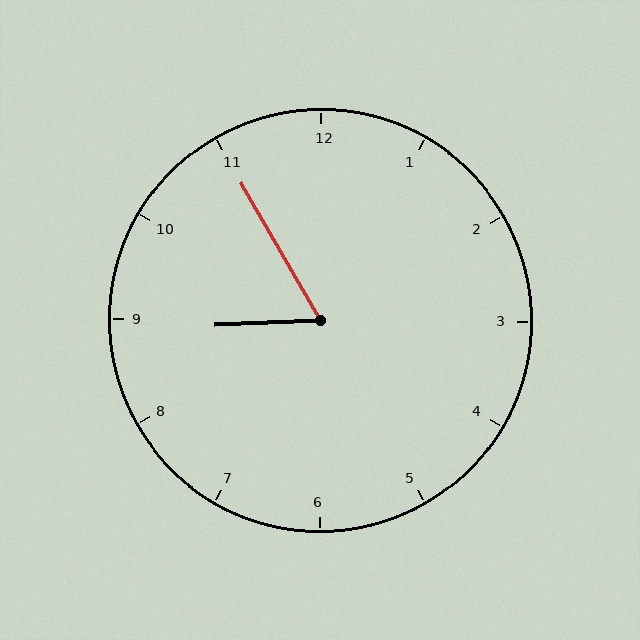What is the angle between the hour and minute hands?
Approximately 62 degrees.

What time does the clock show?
8:55.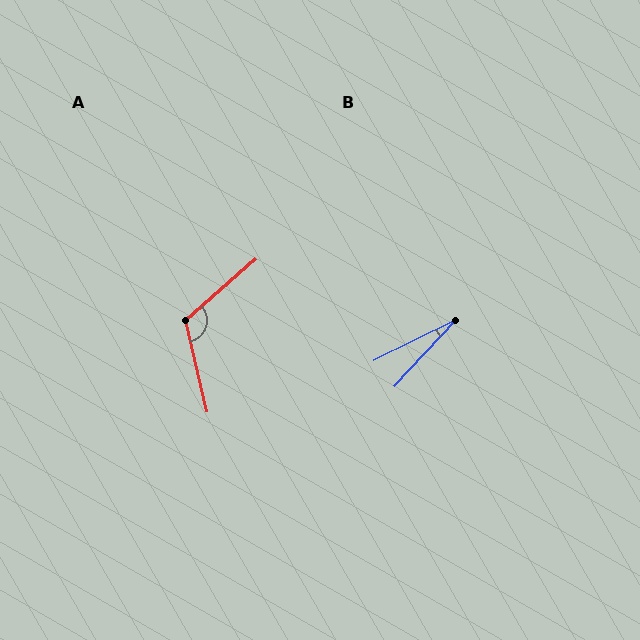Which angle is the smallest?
B, at approximately 21 degrees.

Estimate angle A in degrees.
Approximately 118 degrees.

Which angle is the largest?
A, at approximately 118 degrees.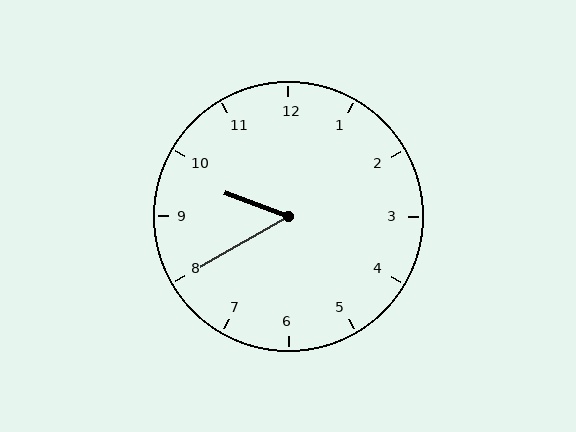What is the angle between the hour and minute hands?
Approximately 50 degrees.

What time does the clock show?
9:40.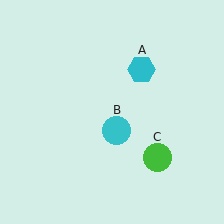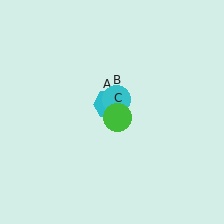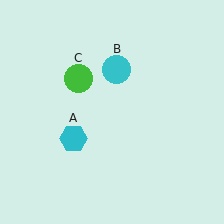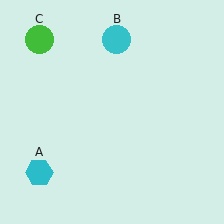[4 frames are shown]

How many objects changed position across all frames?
3 objects changed position: cyan hexagon (object A), cyan circle (object B), green circle (object C).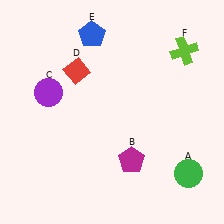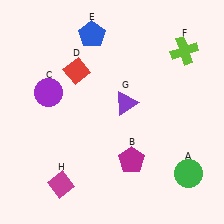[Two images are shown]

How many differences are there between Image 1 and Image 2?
There are 2 differences between the two images.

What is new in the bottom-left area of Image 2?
A magenta diamond (H) was added in the bottom-left area of Image 2.